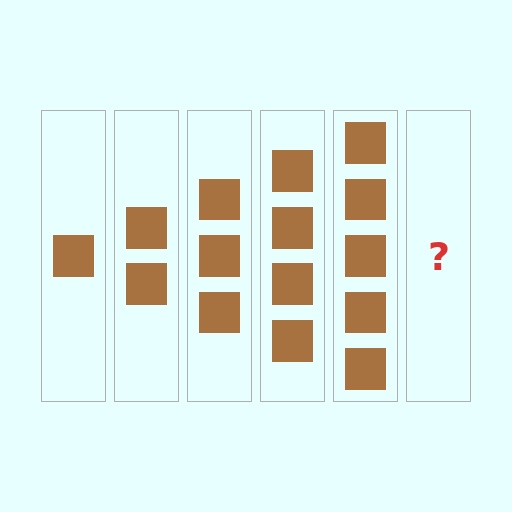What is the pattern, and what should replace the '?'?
The pattern is that each step adds one more square. The '?' should be 6 squares.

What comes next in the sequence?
The next element should be 6 squares.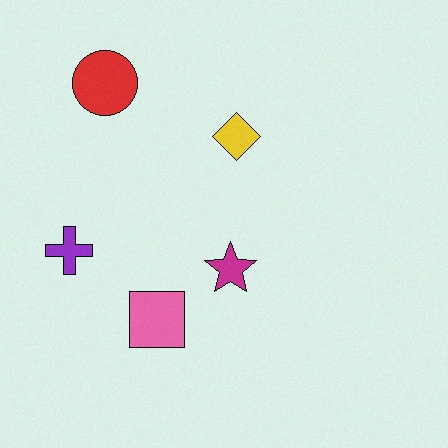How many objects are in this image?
There are 5 objects.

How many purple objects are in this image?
There is 1 purple object.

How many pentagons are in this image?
There are no pentagons.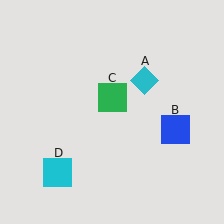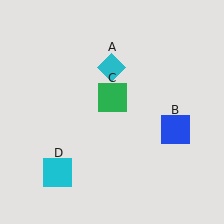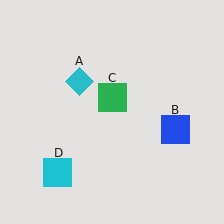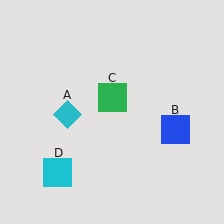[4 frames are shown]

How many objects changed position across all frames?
1 object changed position: cyan diamond (object A).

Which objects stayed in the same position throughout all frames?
Blue square (object B) and green square (object C) and cyan square (object D) remained stationary.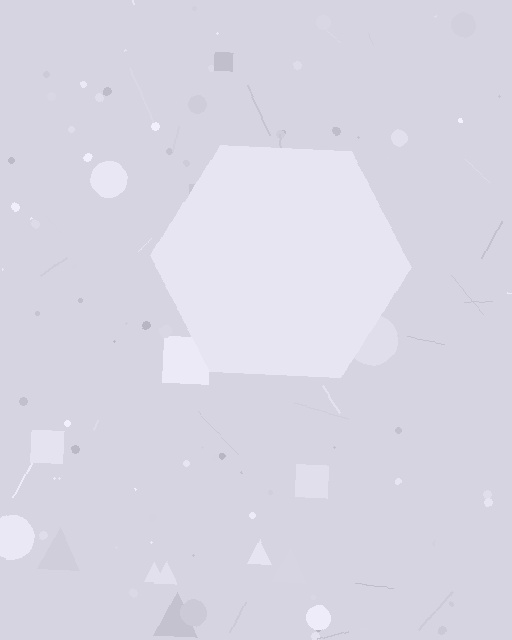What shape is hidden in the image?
A hexagon is hidden in the image.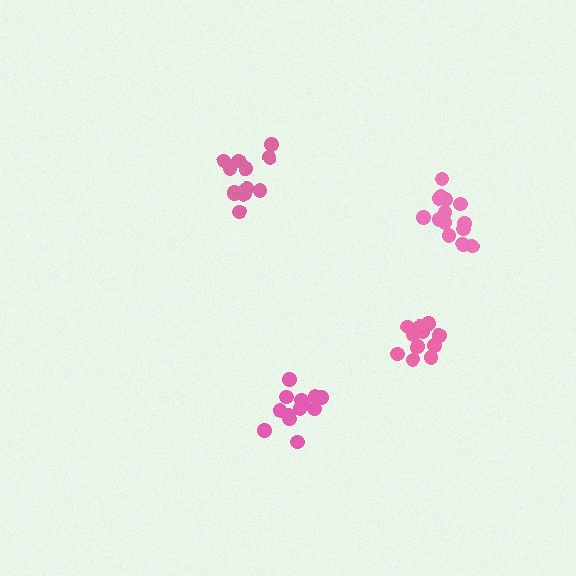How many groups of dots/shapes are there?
There are 4 groups.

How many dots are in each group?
Group 1: 13 dots, Group 2: 12 dots, Group 3: 13 dots, Group 4: 14 dots (52 total).